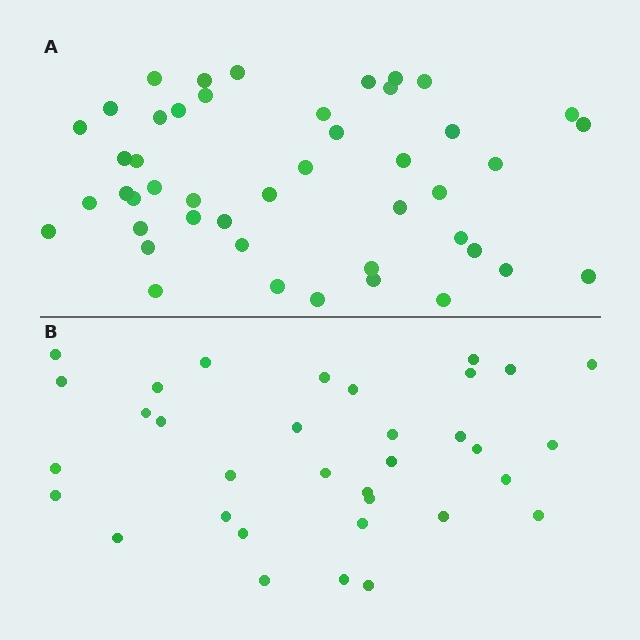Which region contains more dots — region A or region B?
Region A (the top region) has more dots.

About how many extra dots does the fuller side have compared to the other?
Region A has roughly 12 or so more dots than region B.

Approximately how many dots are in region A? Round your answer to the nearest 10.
About 50 dots. (The exact count is 46, which rounds to 50.)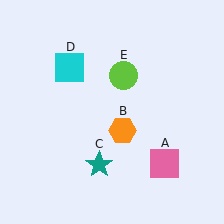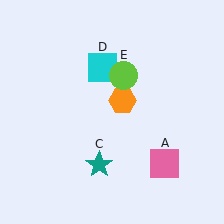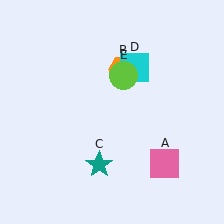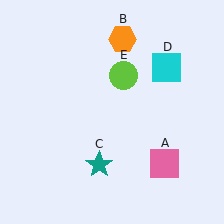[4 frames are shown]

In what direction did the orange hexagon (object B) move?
The orange hexagon (object B) moved up.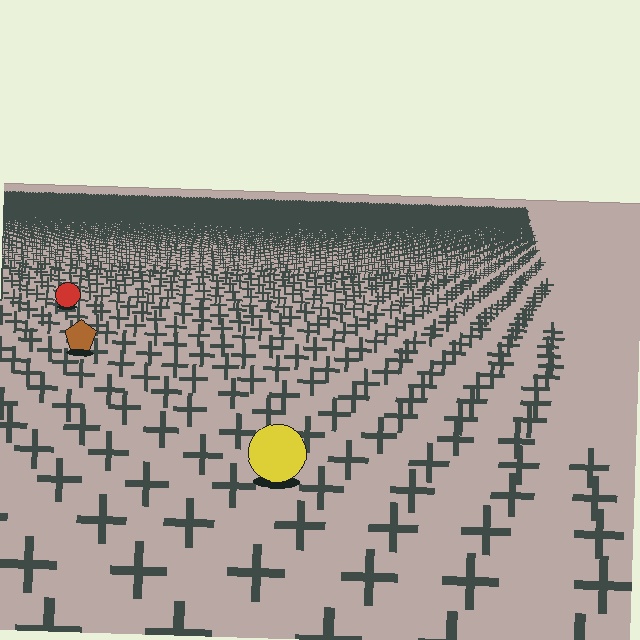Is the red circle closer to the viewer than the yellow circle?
No. The yellow circle is closer — you can tell from the texture gradient: the ground texture is coarser near it.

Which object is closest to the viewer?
The yellow circle is closest. The texture marks near it are larger and more spread out.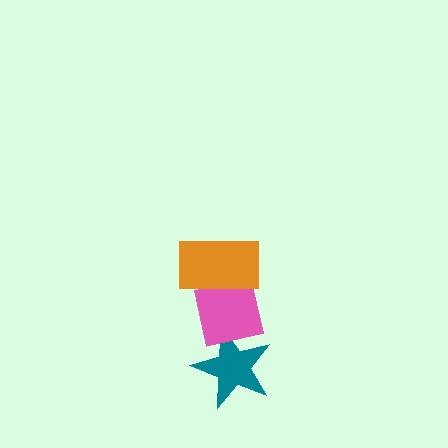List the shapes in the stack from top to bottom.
From top to bottom: the orange rectangle, the pink square, the teal star.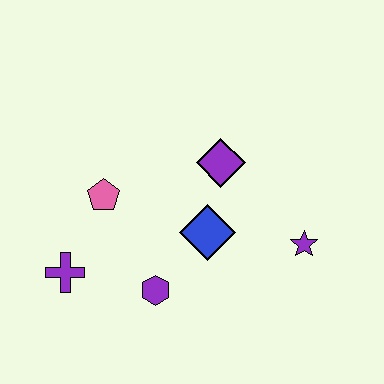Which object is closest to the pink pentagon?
The purple cross is closest to the pink pentagon.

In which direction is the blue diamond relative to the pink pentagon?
The blue diamond is to the right of the pink pentagon.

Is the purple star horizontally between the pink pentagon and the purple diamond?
No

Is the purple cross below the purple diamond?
Yes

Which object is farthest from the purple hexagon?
The purple star is farthest from the purple hexagon.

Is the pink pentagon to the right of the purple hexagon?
No